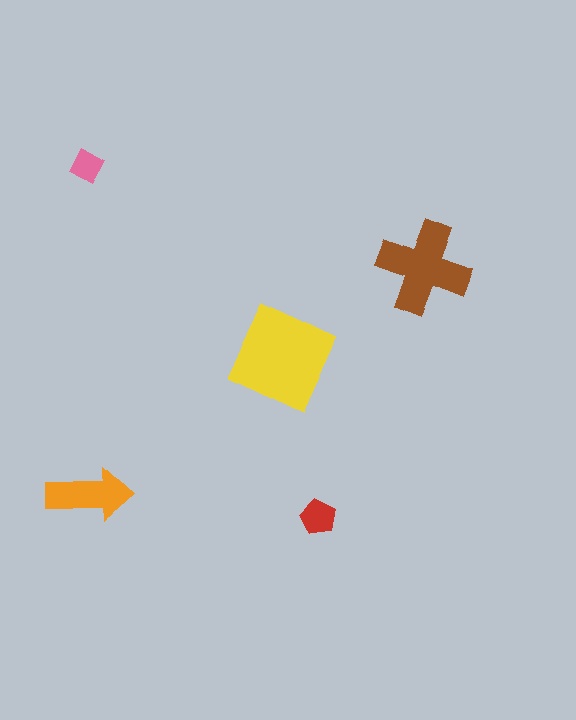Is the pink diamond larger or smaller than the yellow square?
Smaller.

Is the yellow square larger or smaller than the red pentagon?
Larger.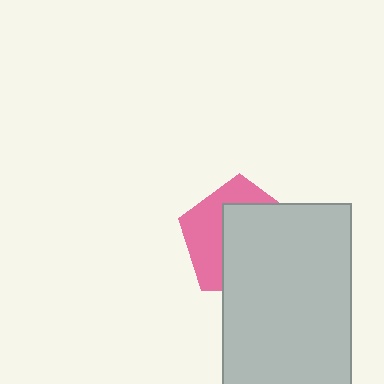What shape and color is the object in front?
The object in front is a light gray rectangle.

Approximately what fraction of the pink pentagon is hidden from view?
Roughly 60% of the pink pentagon is hidden behind the light gray rectangle.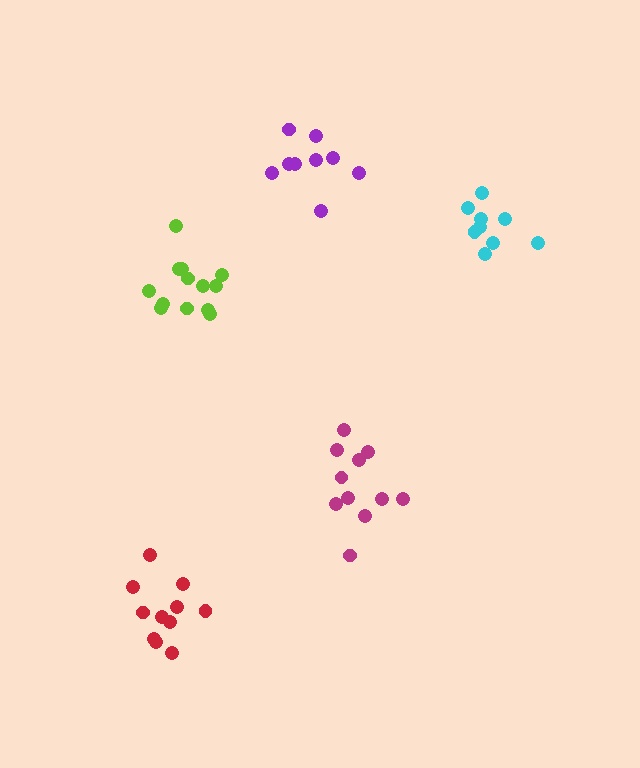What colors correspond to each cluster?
The clusters are colored: red, purple, lime, magenta, cyan.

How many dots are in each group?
Group 1: 11 dots, Group 2: 9 dots, Group 3: 13 dots, Group 4: 11 dots, Group 5: 9 dots (53 total).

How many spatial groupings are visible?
There are 5 spatial groupings.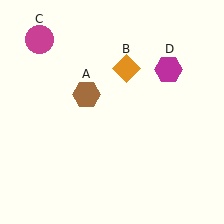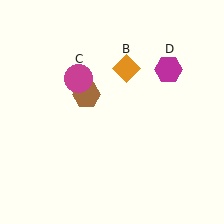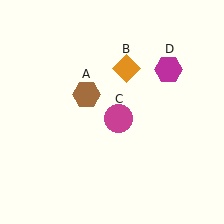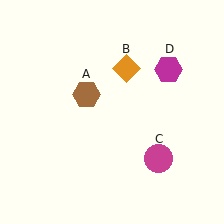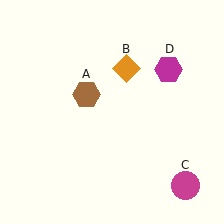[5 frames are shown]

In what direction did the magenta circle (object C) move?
The magenta circle (object C) moved down and to the right.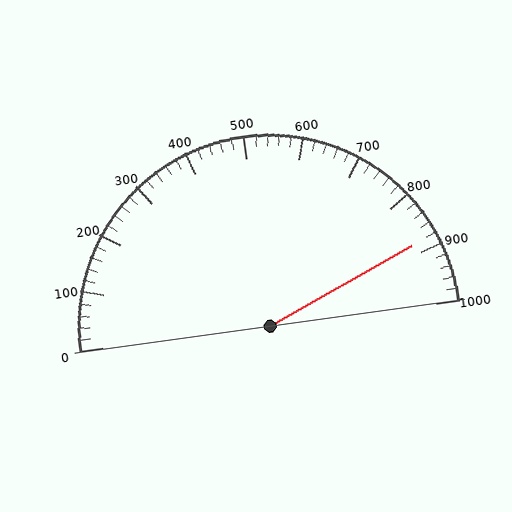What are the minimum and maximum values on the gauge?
The gauge ranges from 0 to 1000.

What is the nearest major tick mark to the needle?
The nearest major tick mark is 900.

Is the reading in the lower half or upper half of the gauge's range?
The reading is in the upper half of the range (0 to 1000).